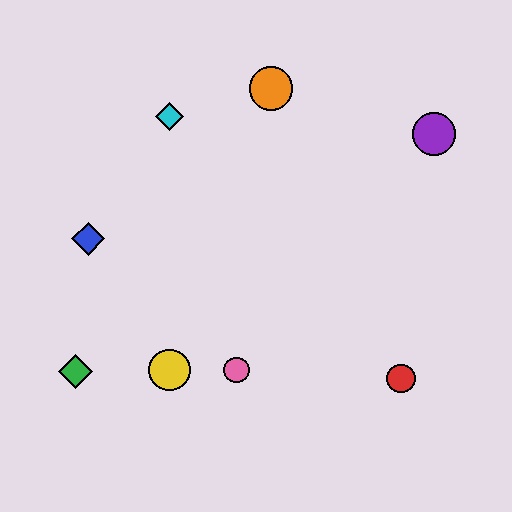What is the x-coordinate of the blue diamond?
The blue diamond is at x≈88.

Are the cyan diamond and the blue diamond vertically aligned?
No, the cyan diamond is at x≈170 and the blue diamond is at x≈88.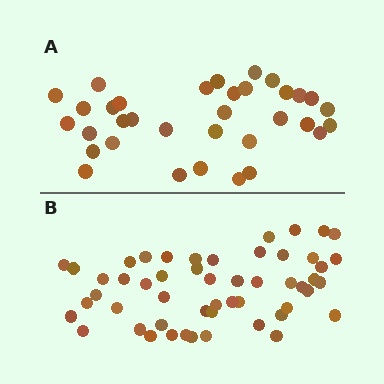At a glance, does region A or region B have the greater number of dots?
Region B (the bottom region) has more dots.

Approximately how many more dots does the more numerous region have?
Region B has approximately 20 more dots than region A.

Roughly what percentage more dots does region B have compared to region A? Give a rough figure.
About 55% more.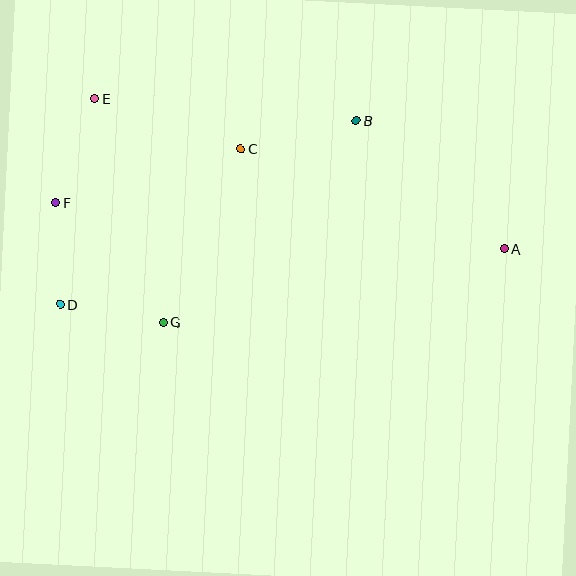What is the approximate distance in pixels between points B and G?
The distance between B and G is approximately 279 pixels.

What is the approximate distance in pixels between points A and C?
The distance between A and C is approximately 282 pixels.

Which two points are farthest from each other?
Points A and F are farthest from each other.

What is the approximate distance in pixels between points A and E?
The distance between A and E is approximately 436 pixels.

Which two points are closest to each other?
Points D and F are closest to each other.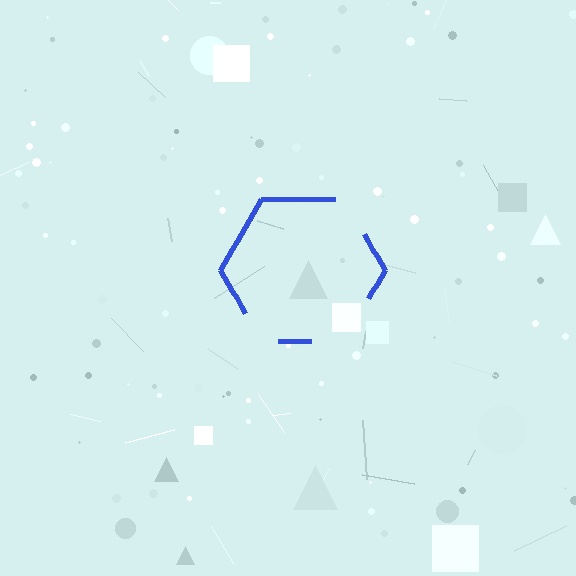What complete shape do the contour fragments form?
The contour fragments form a hexagon.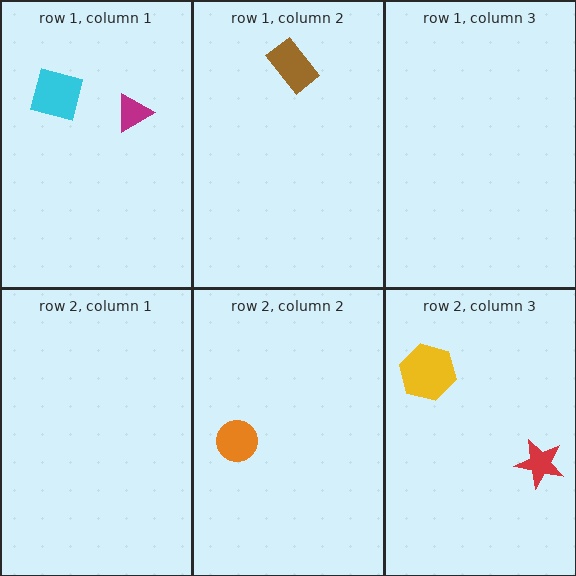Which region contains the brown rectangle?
The row 1, column 2 region.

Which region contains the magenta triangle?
The row 1, column 1 region.